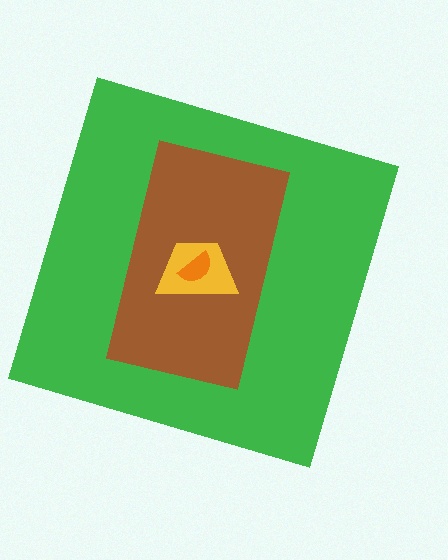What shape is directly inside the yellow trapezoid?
The orange semicircle.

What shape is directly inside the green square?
The brown rectangle.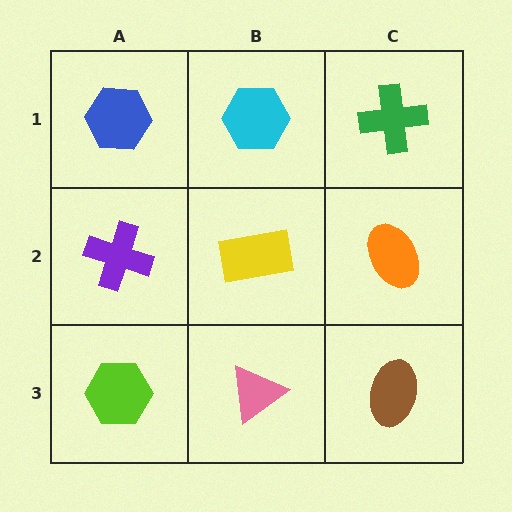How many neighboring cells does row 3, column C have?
2.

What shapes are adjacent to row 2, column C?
A green cross (row 1, column C), a brown ellipse (row 3, column C), a yellow rectangle (row 2, column B).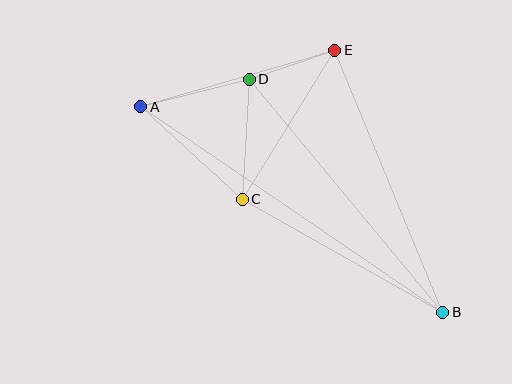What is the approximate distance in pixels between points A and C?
The distance between A and C is approximately 137 pixels.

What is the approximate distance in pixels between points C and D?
The distance between C and D is approximately 120 pixels.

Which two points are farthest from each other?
Points A and B are farthest from each other.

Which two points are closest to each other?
Points D and E are closest to each other.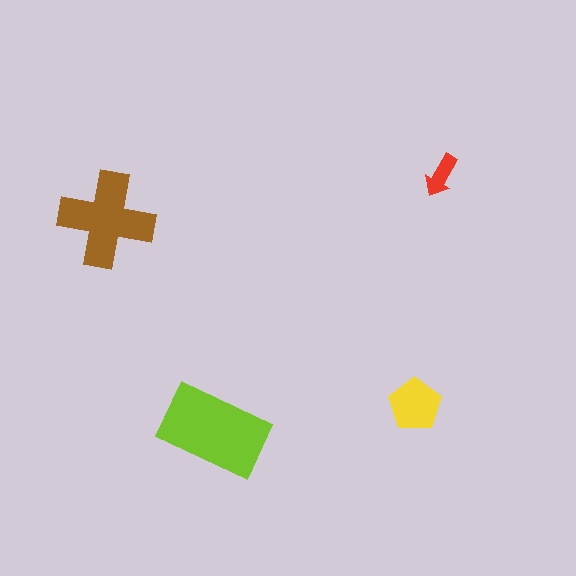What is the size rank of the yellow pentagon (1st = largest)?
3rd.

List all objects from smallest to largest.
The red arrow, the yellow pentagon, the brown cross, the lime rectangle.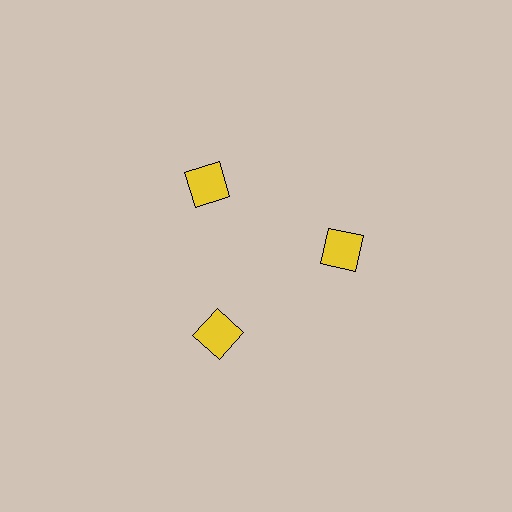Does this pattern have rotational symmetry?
Yes, this pattern has 3-fold rotational symmetry. It looks the same after rotating 120 degrees around the center.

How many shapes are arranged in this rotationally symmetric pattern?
There are 3 shapes, arranged in 3 groups of 1.